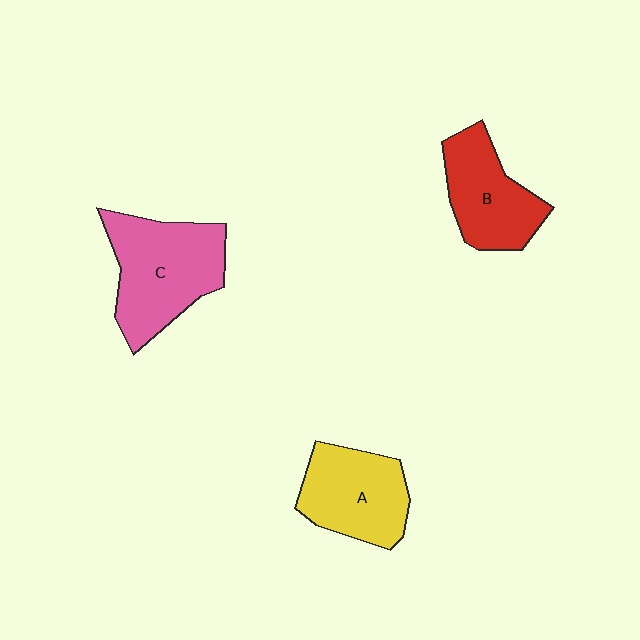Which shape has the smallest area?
Shape B (red).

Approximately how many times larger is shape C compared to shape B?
Approximately 1.4 times.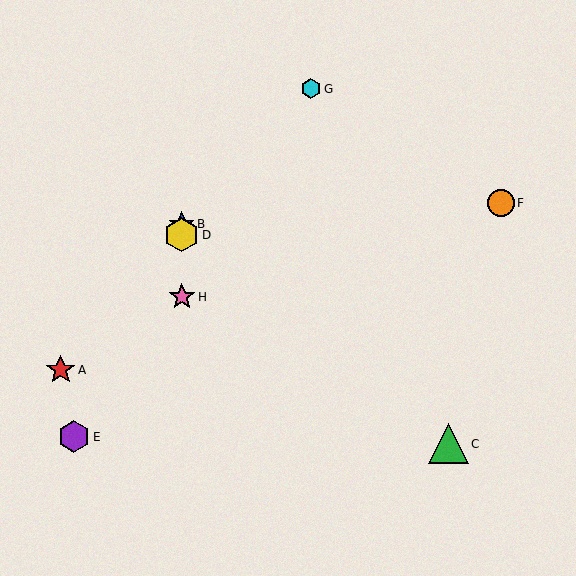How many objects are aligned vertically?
3 objects (B, D, H) are aligned vertically.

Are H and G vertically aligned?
No, H is at x≈182 and G is at x≈311.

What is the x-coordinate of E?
Object E is at x≈74.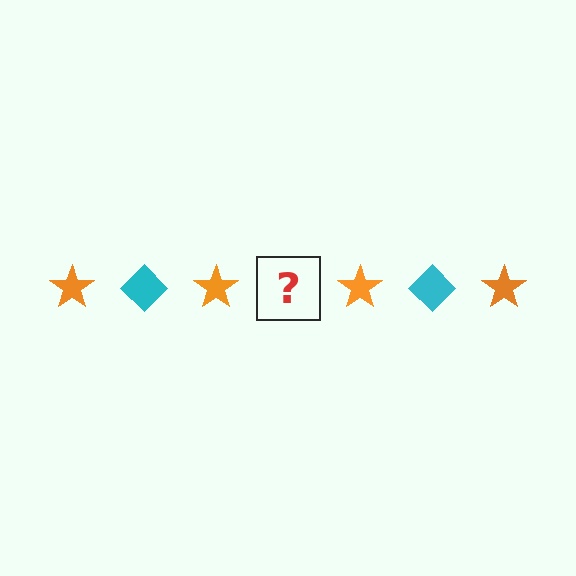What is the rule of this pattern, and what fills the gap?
The rule is that the pattern alternates between orange star and cyan diamond. The gap should be filled with a cyan diamond.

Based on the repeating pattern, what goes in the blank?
The blank should be a cyan diamond.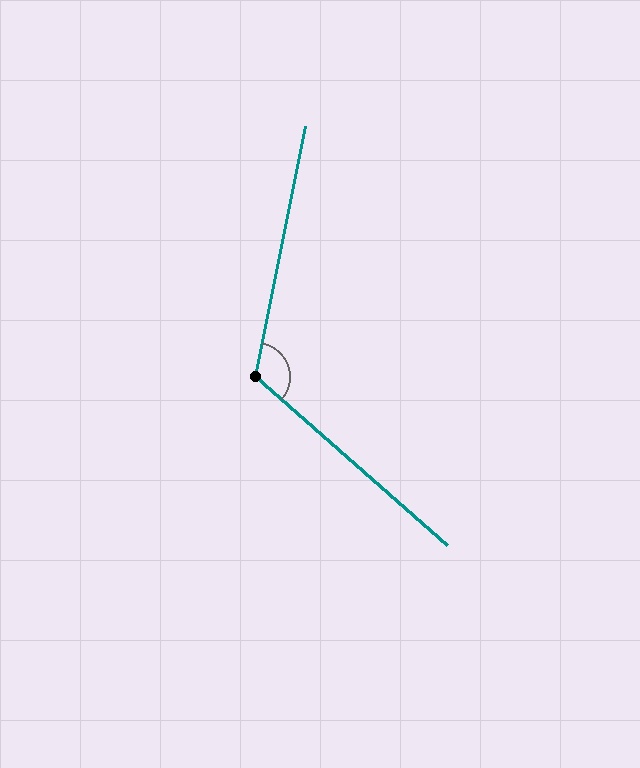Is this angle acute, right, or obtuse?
It is obtuse.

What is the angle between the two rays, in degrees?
Approximately 120 degrees.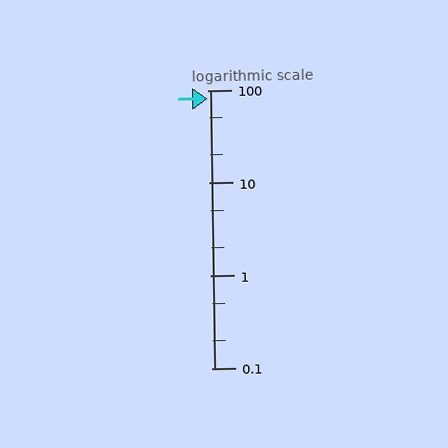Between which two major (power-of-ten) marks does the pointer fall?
The pointer is between 10 and 100.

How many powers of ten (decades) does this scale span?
The scale spans 3 decades, from 0.1 to 100.